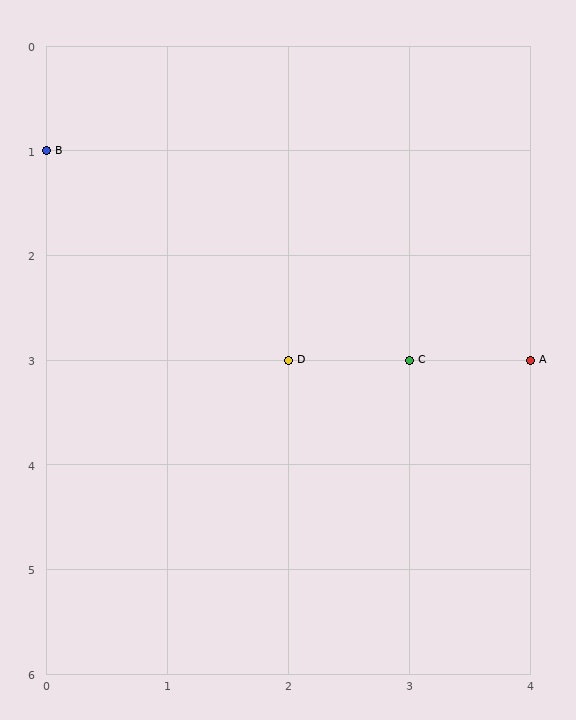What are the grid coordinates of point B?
Point B is at grid coordinates (0, 1).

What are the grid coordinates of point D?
Point D is at grid coordinates (2, 3).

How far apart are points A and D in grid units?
Points A and D are 2 columns apart.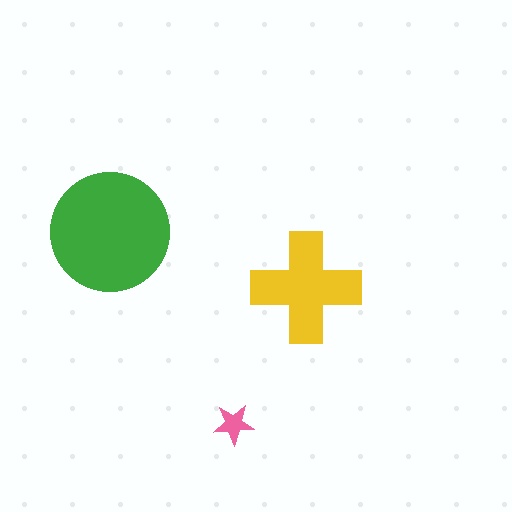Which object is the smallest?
The pink star.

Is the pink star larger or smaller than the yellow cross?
Smaller.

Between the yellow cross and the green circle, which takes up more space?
The green circle.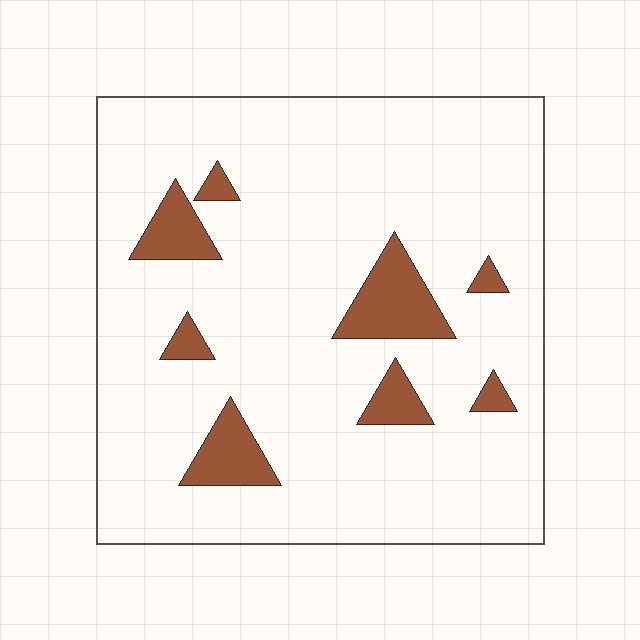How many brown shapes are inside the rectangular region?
8.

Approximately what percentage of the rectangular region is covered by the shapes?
Approximately 10%.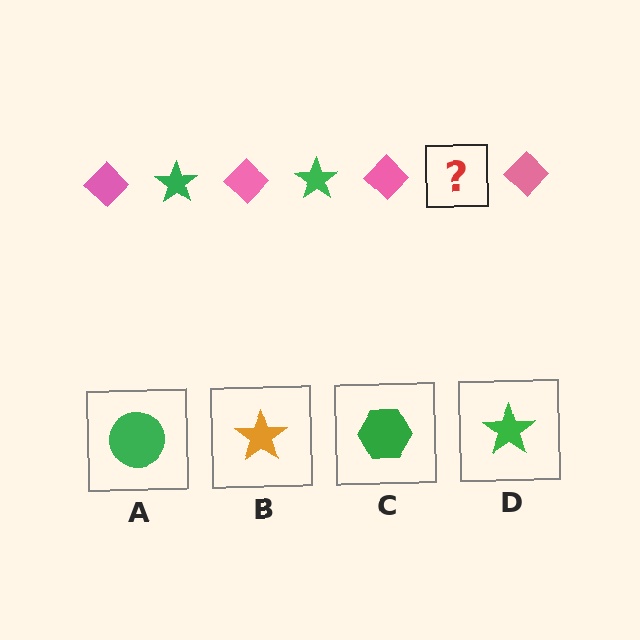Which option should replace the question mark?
Option D.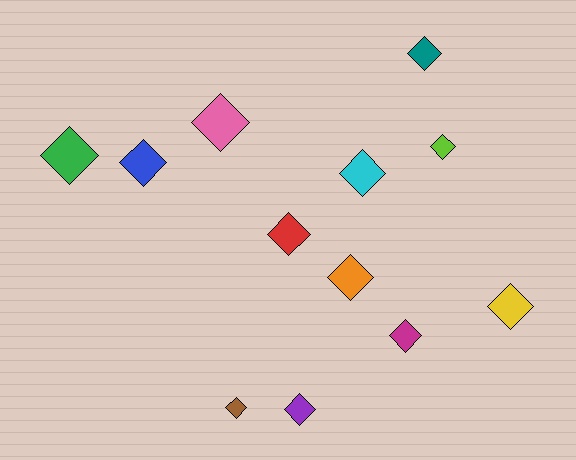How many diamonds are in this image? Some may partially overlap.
There are 12 diamonds.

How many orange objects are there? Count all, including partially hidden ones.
There is 1 orange object.